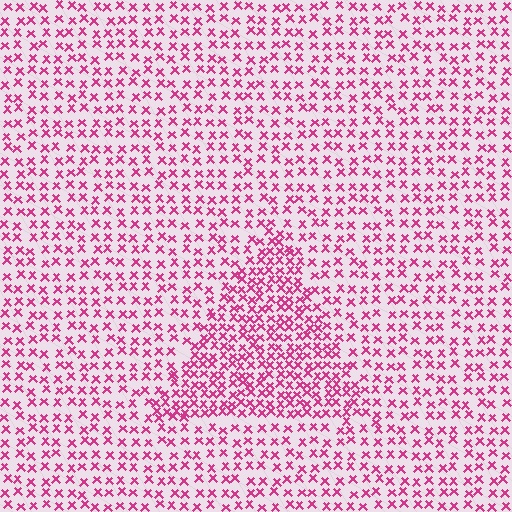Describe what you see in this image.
The image contains small magenta elements arranged at two different densities. A triangle-shaped region is visible where the elements are more densely packed than the surrounding area.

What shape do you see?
I see a triangle.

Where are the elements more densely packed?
The elements are more densely packed inside the triangle boundary.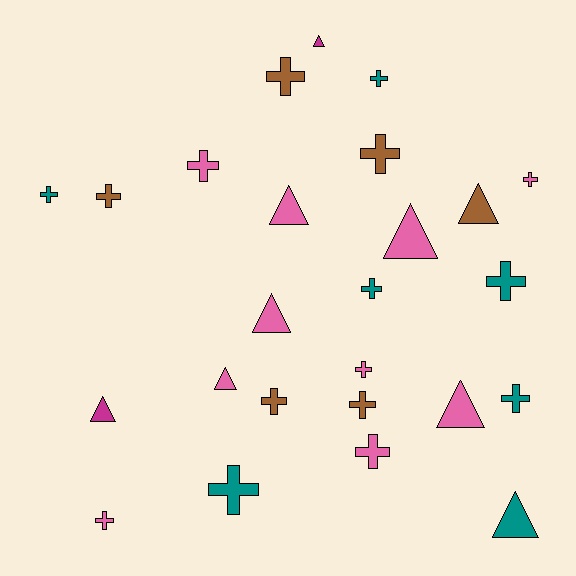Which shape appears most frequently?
Cross, with 16 objects.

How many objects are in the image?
There are 25 objects.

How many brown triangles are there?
There is 1 brown triangle.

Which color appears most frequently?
Pink, with 10 objects.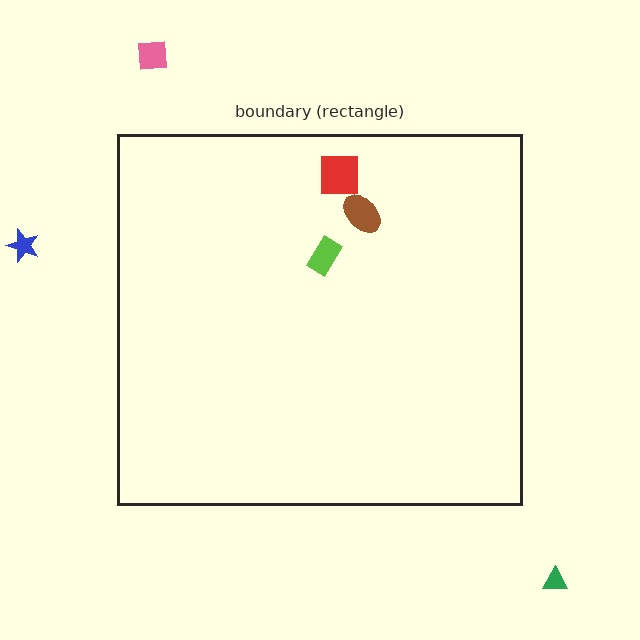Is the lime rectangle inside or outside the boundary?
Inside.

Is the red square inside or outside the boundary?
Inside.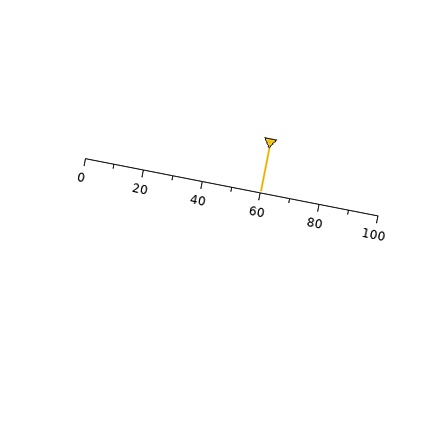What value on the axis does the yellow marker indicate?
The marker indicates approximately 60.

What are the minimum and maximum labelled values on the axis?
The axis runs from 0 to 100.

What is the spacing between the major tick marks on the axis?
The major ticks are spaced 20 apart.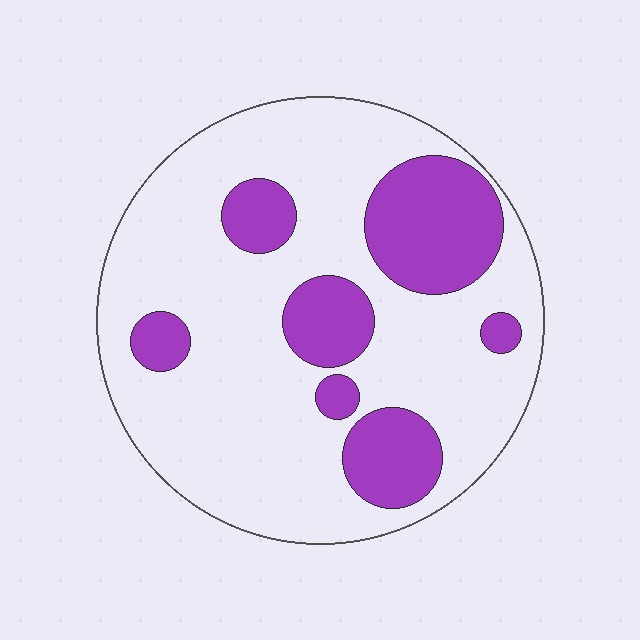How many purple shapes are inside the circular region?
7.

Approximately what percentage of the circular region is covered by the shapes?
Approximately 25%.